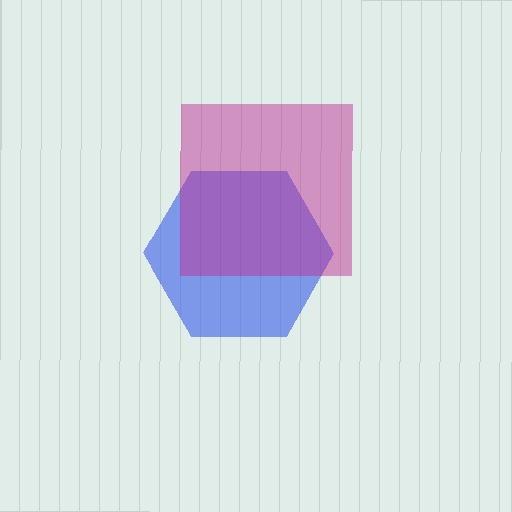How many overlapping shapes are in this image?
There are 2 overlapping shapes in the image.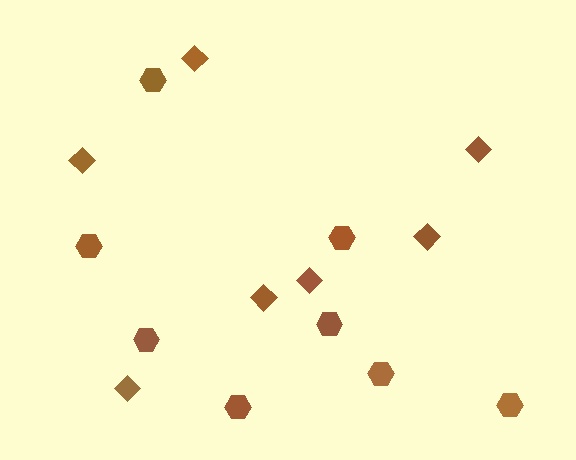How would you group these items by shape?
There are 2 groups: one group of diamonds (7) and one group of hexagons (8).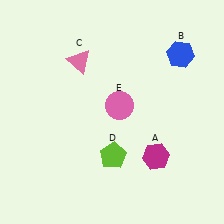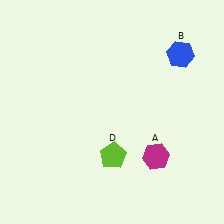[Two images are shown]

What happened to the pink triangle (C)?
The pink triangle (C) was removed in Image 2. It was in the top-left area of Image 1.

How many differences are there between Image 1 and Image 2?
There are 2 differences between the two images.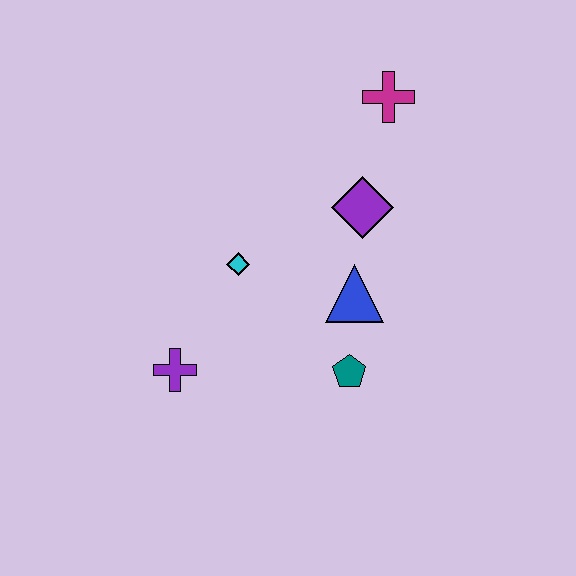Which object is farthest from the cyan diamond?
The magenta cross is farthest from the cyan diamond.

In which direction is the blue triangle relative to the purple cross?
The blue triangle is to the right of the purple cross.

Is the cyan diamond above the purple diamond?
No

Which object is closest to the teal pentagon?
The blue triangle is closest to the teal pentagon.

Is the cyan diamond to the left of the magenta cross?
Yes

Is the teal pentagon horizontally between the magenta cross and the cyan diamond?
Yes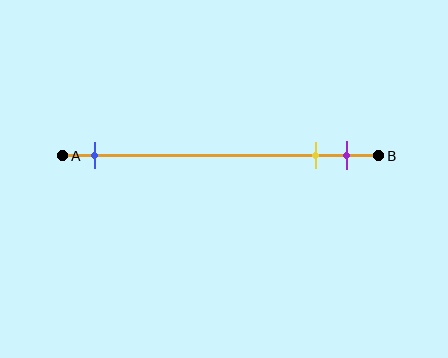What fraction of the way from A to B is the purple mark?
The purple mark is approximately 90% (0.9) of the way from A to B.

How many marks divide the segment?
There are 3 marks dividing the segment.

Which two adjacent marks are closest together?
The yellow and purple marks are the closest adjacent pair.